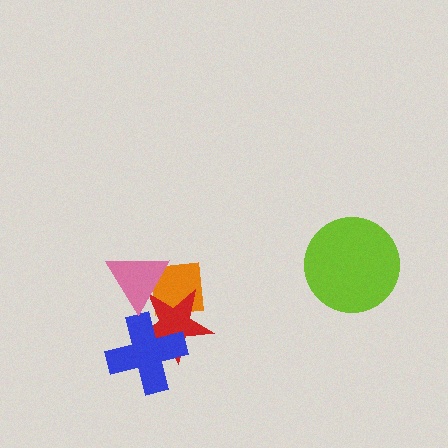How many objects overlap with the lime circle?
0 objects overlap with the lime circle.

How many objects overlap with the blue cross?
1 object overlaps with the blue cross.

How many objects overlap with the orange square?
2 objects overlap with the orange square.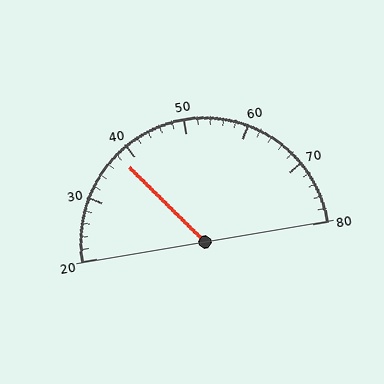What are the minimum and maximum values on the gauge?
The gauge ranges from 20 to 80.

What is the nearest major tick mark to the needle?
The nearest major tick mark is 40.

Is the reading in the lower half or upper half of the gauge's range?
The reading is in the lower half of the range (20 to 80).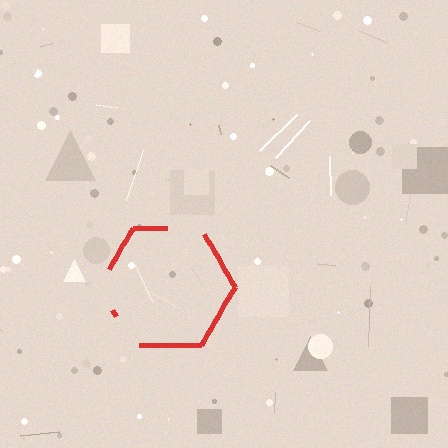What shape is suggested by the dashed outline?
The dashed outline suggests a hexagon.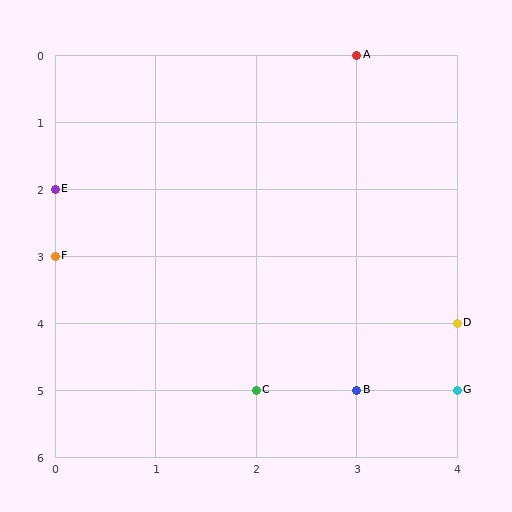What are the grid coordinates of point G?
Point G is at grid coordinates (4, 5).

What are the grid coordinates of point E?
Point E is at grid coordinates (0, 2).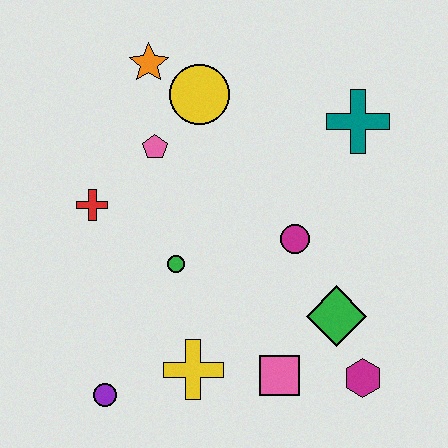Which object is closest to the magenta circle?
The green diamond is closest to the magenta circle.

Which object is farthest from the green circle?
The teal cross is farthest from the green circle.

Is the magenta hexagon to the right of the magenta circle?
Yes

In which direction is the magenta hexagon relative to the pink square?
The magenta hexagon is to the right of the pink square.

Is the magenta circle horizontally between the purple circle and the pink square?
No